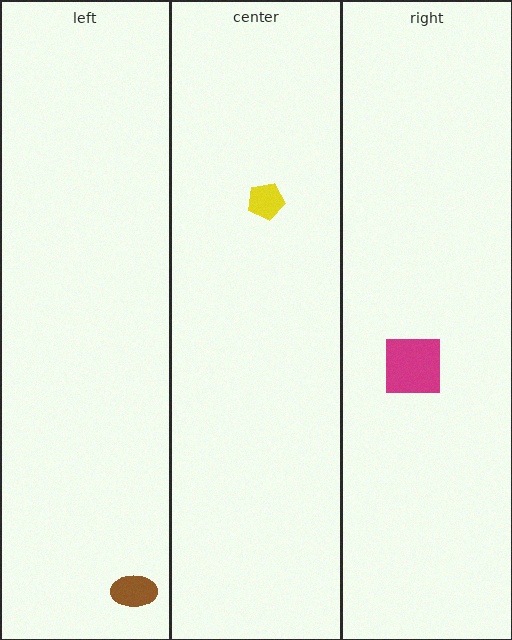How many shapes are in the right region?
1.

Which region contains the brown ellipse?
The left region.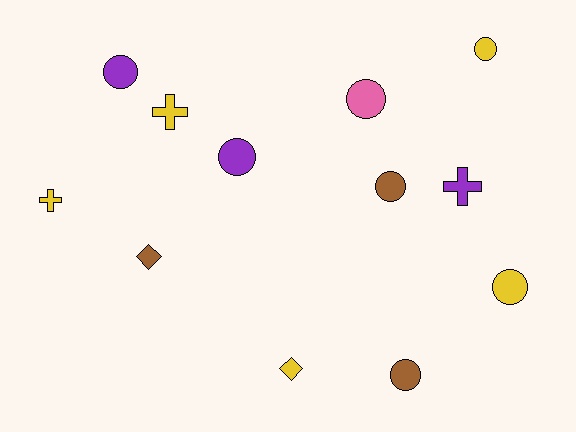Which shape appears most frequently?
Circle, with 7 objects.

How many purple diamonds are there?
There are no purple diamonds.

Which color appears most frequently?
Yellow, with 5 objects.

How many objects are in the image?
There are 12 objects.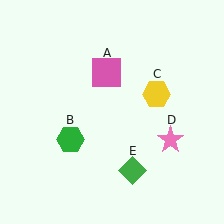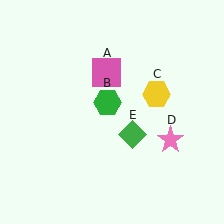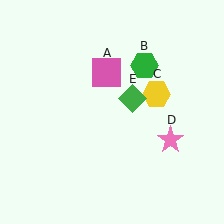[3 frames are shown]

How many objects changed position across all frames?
2 objects changed position: green hexagon (object B), green diamond (object E).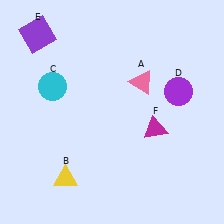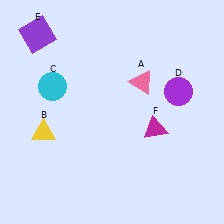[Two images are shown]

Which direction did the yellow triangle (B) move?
The yellow triangle (B) moved up.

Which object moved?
The yellow triangle (B) moved up.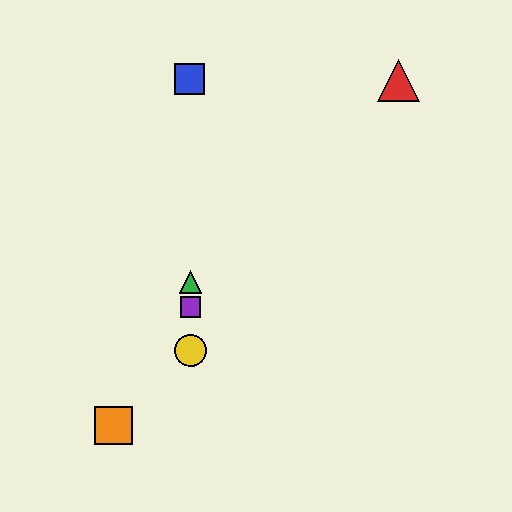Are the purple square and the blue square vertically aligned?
Yes, both are at x≈191.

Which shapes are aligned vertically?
The blue square, the green triangle, the yellow circle, the purple square are aligned vertically.